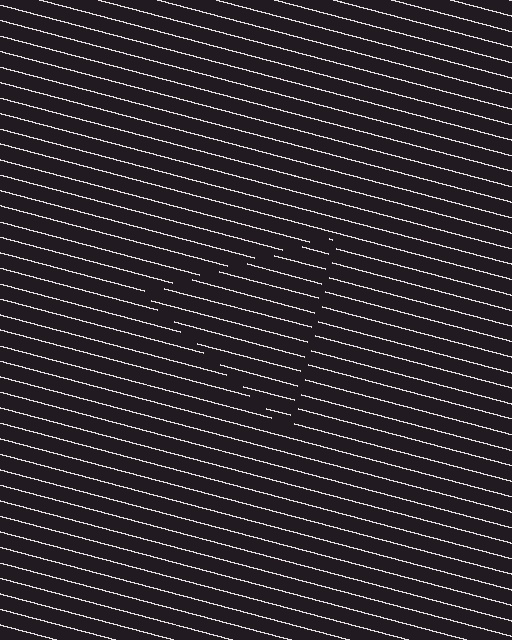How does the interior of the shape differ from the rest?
The interior of the shape contains the same grating, shifted by half a period — the contour is defined by the phase discontinuity where line-ends from the inner and outer gratings abut.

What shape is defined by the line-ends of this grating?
An illusory triangle. The interior of the shape contains the same grating, shifted by half a period — the contour is defined by the phase discontinuity where line-ends from the inner and outer gratings abut.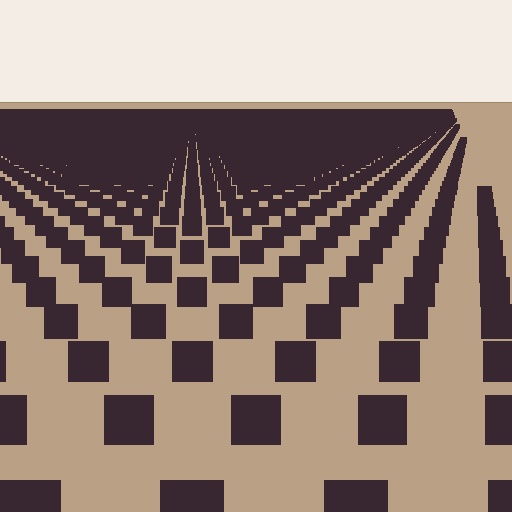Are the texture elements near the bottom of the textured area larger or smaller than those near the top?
Larger. Near the bottom, elements are closer to the viewer and appear at a bigger on-screen size.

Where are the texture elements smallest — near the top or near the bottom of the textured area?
Near the top.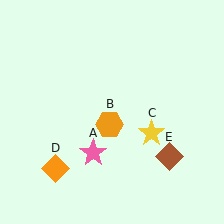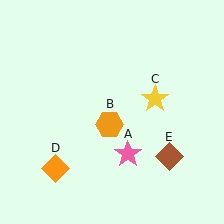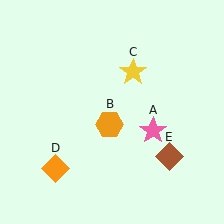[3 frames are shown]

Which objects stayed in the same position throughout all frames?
Orange hexagon (object B) and orange diamond (object D) and brown diamond (object E) remained stationary.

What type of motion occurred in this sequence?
The pink star (object A), yellow star (object C) rotated counterclockwise around the center of the scene.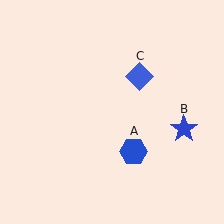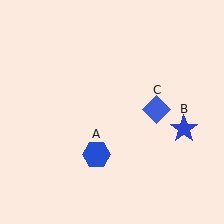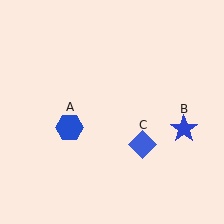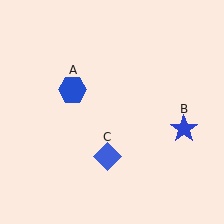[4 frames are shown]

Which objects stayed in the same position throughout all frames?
Blue star (object B) remained stationary.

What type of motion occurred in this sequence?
The blue hexagon (object A), blue diamond (object C) rotated clockwise around the center of the scene.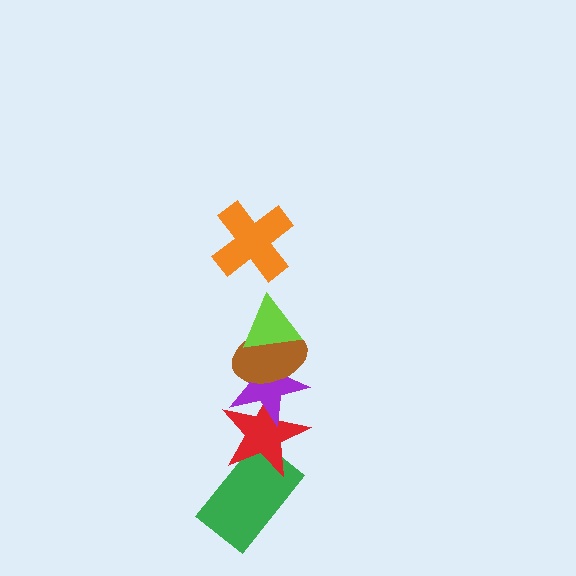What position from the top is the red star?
The red star is 5th from the top.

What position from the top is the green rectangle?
The green rectangle is 6th from the top.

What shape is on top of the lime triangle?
The orange cross is on top of the lime triangle.